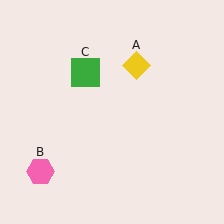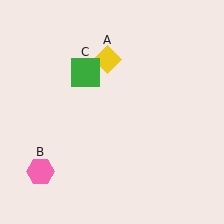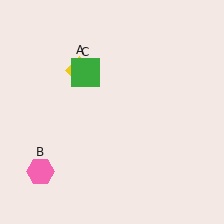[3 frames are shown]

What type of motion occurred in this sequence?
The yellow diamond (object A) rotated counterclockwise around the center of the scene.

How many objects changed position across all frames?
1 object changed position: yellow diamond (object A).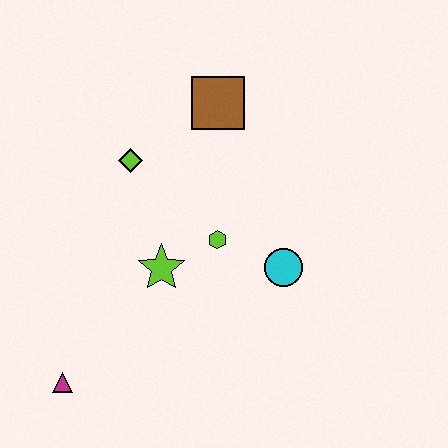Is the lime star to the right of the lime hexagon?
No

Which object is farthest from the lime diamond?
The magenta triangle is farthest from the lime diamond.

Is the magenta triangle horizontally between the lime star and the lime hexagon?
No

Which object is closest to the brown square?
The lime diamond is closest to the brown square.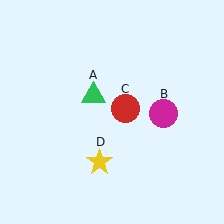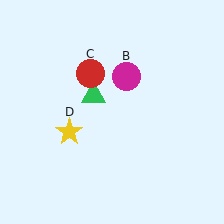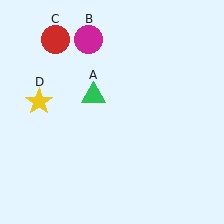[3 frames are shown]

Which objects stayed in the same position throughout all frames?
Green triangle (object A) remained stationary.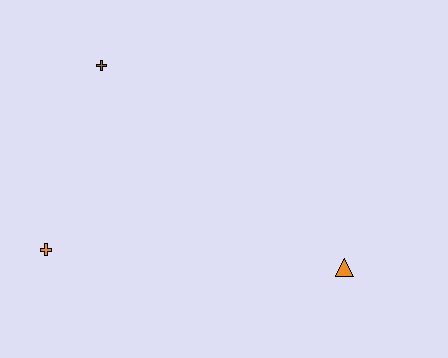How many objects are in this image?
There are 3 objects.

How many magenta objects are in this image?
There are no magenta objects.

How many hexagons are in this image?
There are no hexagons.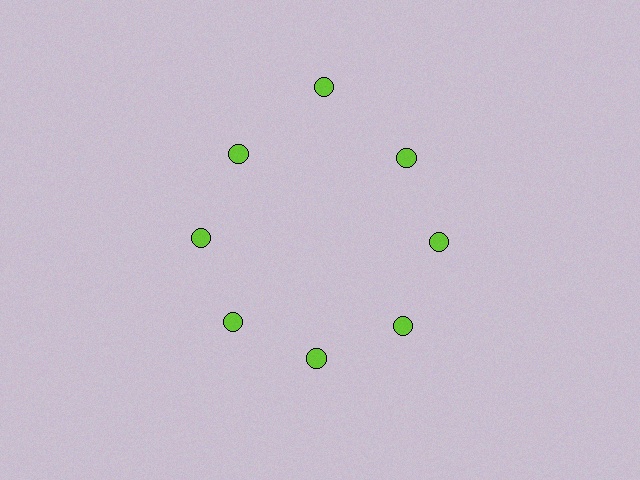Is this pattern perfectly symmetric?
No. The 8 lime circles are arranged in a ring, but one element near the 12 o'clock position is pushed outward from the center, breaking the 8-fold rotational symmetry.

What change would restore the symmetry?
The symmetry would be restored by moving it inward, back onto the ring so that all 8 circles sit at equal angles and equal distance from the center.